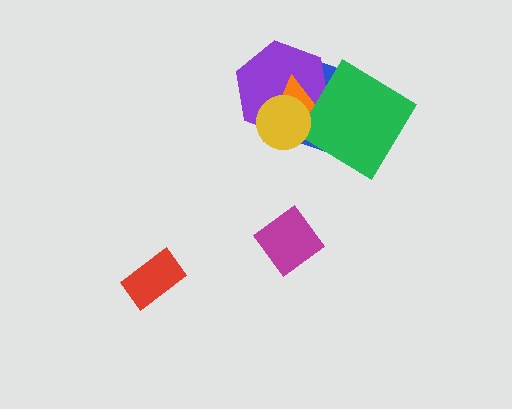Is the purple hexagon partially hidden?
Yes, it is partially covered by another shape.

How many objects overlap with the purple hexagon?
4 objects overlap with the purple hexagon.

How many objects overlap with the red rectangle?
0 objects overlap with the red rectangle.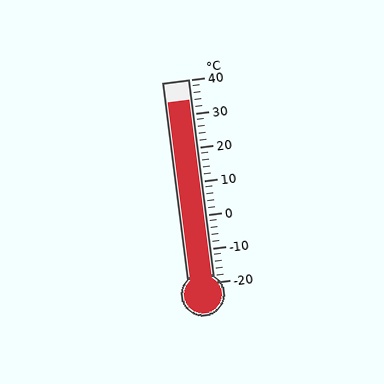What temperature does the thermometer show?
The thermometer shows approximately 34°C.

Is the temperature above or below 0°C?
The temperature is above 0°C.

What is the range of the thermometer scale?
The thermometer scale ranges from -20°C to 40°C.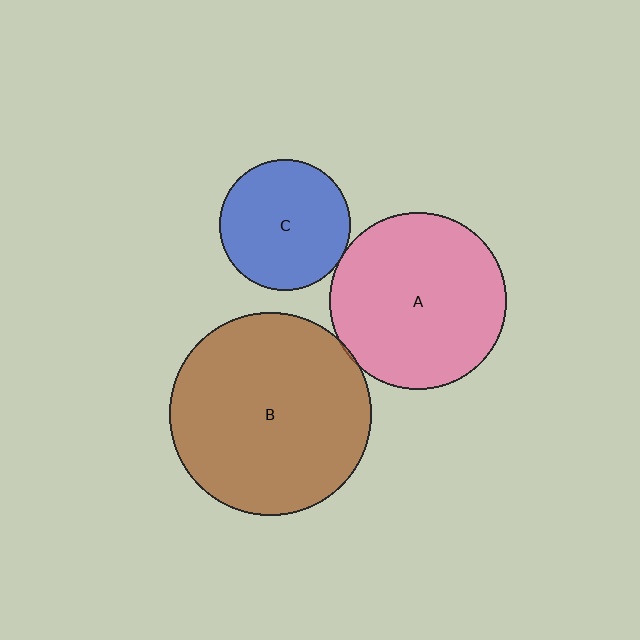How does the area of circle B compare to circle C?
Approximately 2.4 times.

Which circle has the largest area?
Circle B (brown).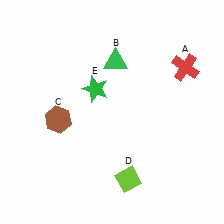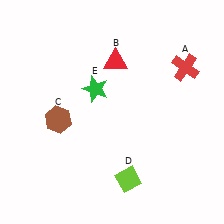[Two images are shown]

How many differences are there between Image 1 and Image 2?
There is 1 difference between the two images.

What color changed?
The triangle (B) changed from green in Image 1 to red in Image 2.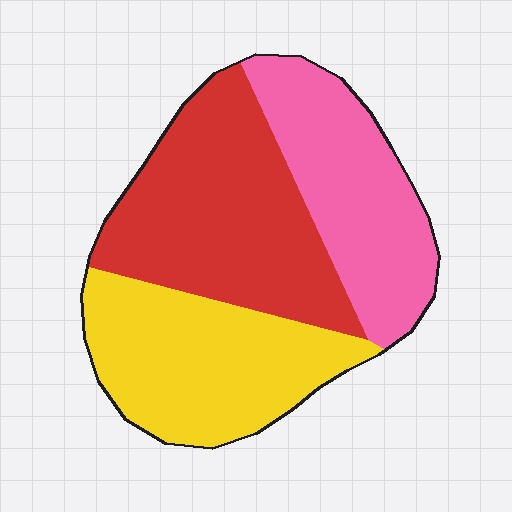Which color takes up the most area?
Red, at roughly 40%.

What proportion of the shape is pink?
Pink takes up between a quarter and a half of the shape.